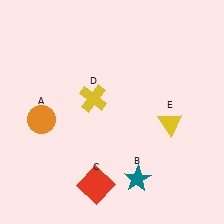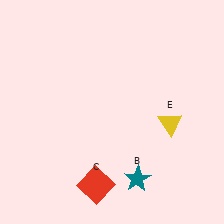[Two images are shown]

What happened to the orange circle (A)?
The orange circle (A) was removed in Image 2. It was in the bottom-left area of Image 1.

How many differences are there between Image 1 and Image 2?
There are 2 differences between the two images.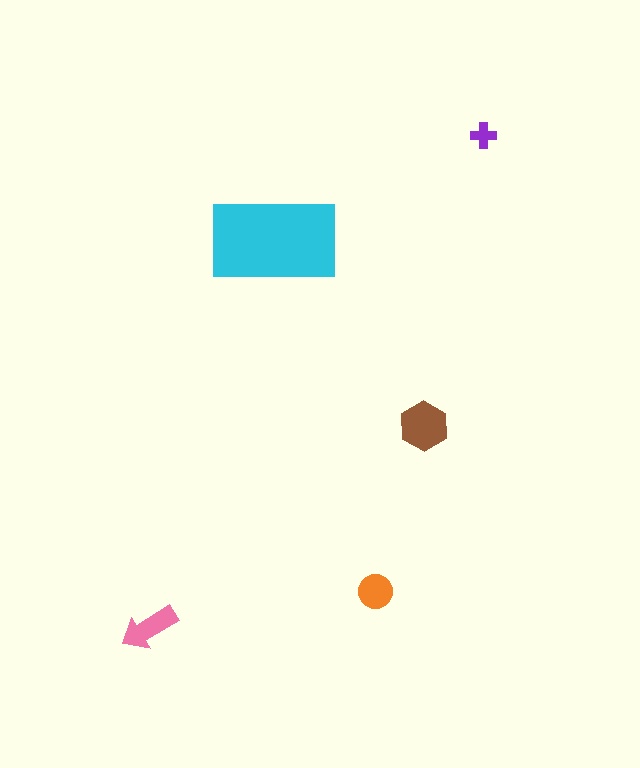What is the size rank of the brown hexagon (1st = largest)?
2nd.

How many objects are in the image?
There are 5 objects in the image.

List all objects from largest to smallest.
The cyan rectangle, the brown hexagon, the pink arrow, the orange circle, the purple cross.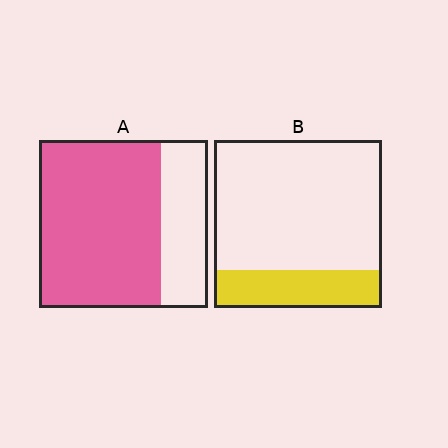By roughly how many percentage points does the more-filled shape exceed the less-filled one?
By roughly 50 percentage points (A over B).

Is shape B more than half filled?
No.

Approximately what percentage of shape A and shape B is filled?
A is approximately 70% and B is approximately 25%.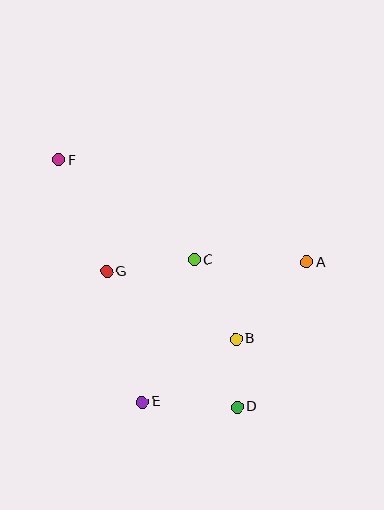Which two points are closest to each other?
Points B and D are closest to each other.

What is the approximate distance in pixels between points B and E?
The distance between B and E is approximately 112 pixels.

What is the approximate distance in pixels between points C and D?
The distance between C and D is approximately 153 pixels.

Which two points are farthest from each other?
Points D and F are farthest from each other.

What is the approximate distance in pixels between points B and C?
The distance between B and C is approximately 90 pixels.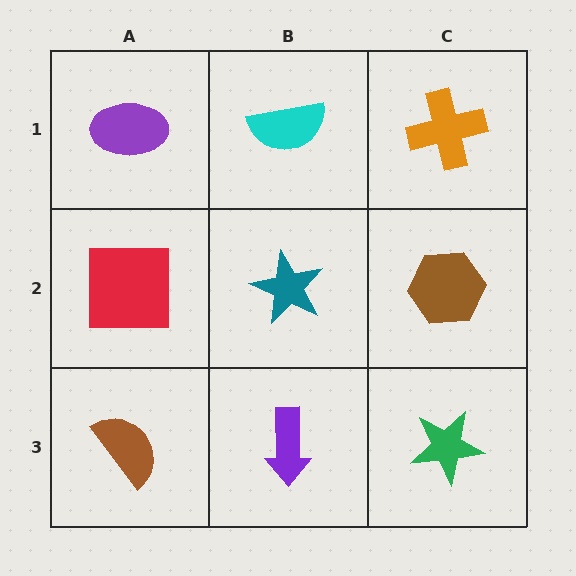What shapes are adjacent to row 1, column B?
A teal star (row 2, column B), a purple ellipse (row 1, column A), an orange cross (row 1, column C).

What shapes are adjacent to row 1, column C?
A brown hexagon (row 2, column C), a cyan semicircle (row 1, column B).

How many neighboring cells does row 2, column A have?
3.